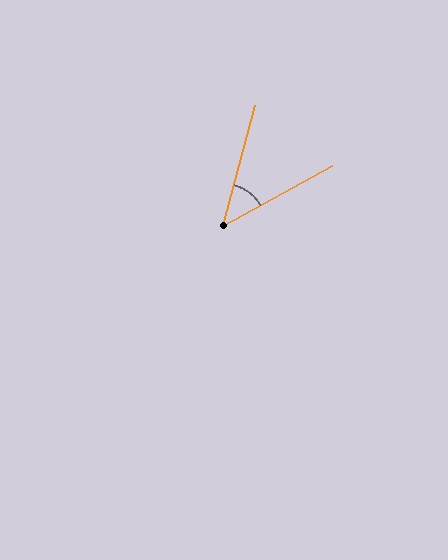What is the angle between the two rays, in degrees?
Approximately 46 degrees.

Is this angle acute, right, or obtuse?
It is acute.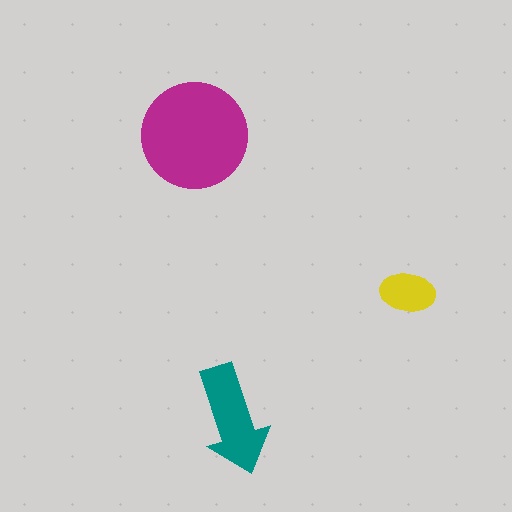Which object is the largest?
The magenta circle.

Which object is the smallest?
The yellow ellipse.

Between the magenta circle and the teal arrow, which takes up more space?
The magenta circle.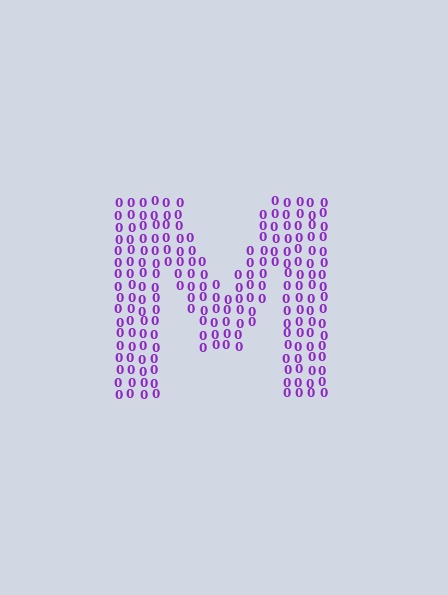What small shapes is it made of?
It is made of small digit 0's.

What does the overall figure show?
The overall figure shows the letter M.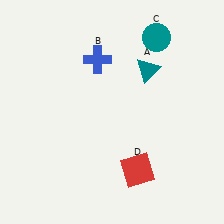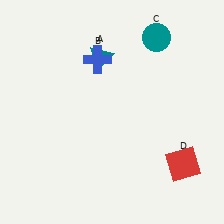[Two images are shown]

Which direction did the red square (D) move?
The red square (D) moved right.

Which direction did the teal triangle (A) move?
The teal triangle (A) moved left.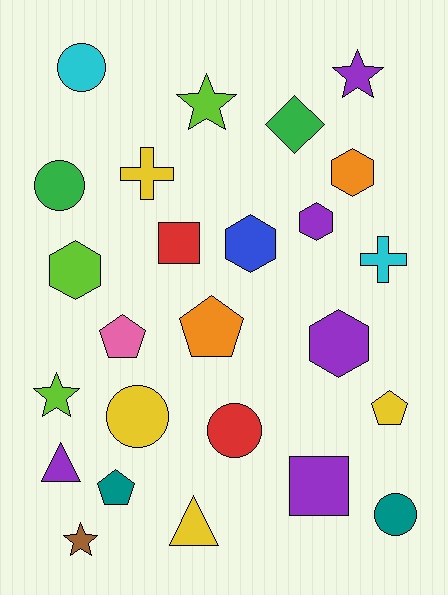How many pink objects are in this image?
There is 1 pink object.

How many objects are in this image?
There are 25 objects.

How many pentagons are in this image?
There are 4 pentagons.